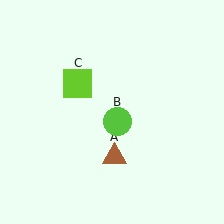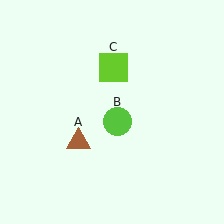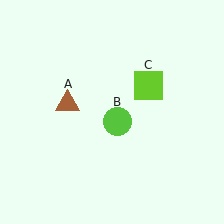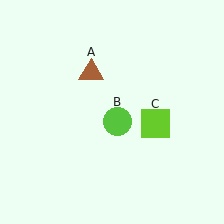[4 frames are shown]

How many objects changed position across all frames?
2 objects changed position: brown triangle (object A), lime square (object C).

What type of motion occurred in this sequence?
The brown triangle (object A), lime square (object C) rotated clockwise around the center of the scene.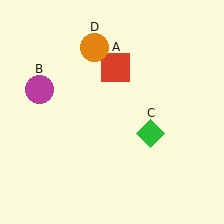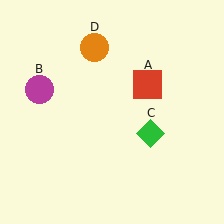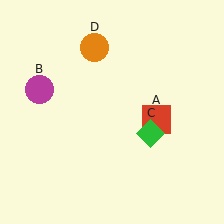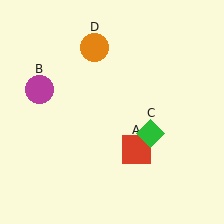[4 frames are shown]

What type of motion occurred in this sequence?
The red square (object A) rotated clockwise around the center of the scene.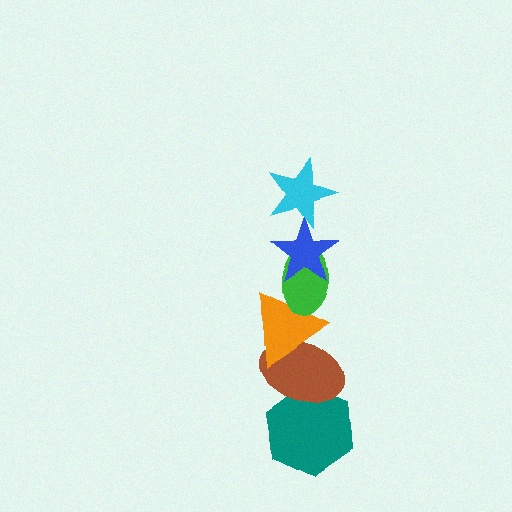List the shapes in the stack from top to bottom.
From top to bottom: the cyan star, the blue star, the green ellipse, the orange triangle, the brown ellipse, the teal hexagon.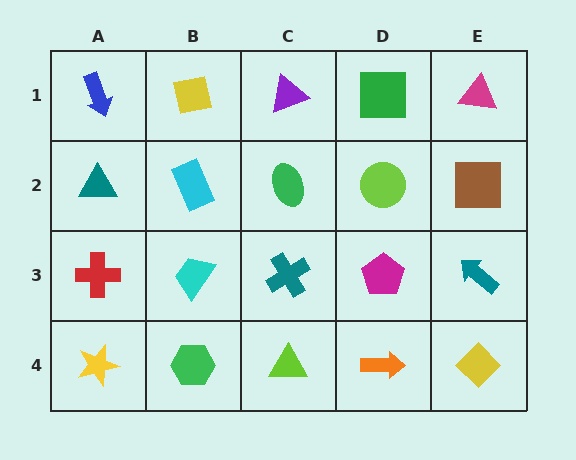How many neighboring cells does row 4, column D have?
3.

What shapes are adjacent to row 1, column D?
A lime circle (row 2, column D), a purple triangle (row 1, column C), a magenta triangle (row 1, column E).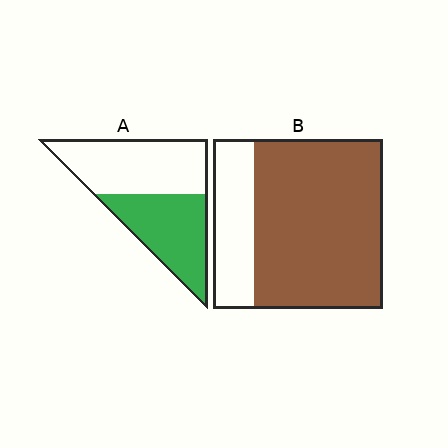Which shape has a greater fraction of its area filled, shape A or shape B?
Shape B.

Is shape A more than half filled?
No.